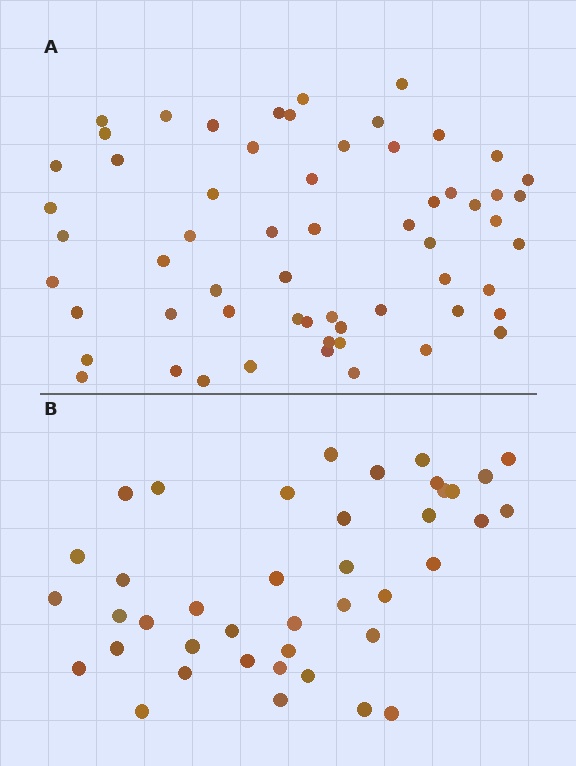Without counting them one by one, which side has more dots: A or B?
Region A (the top region) has more dots.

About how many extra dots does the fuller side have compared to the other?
Region A has approximately 20 more dots than region B.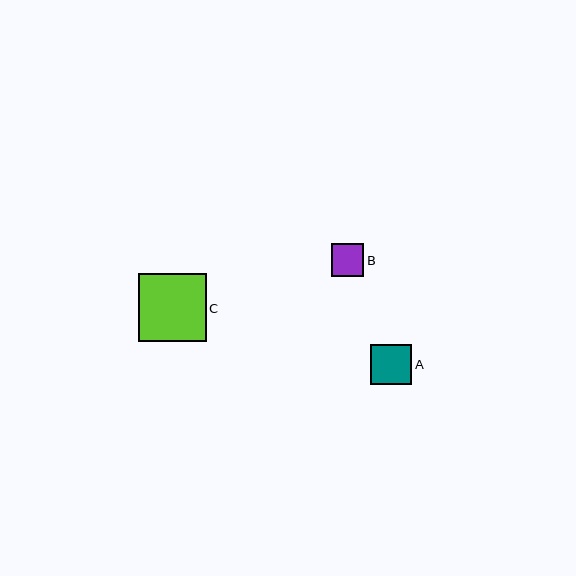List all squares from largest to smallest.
From largest to smallest: C, A, B.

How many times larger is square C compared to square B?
Square C is approximately 2.1 times the size of square B.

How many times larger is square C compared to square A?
Square C is approximately 1.7 times the size of square A.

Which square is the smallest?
Square B is the smallest with a size of approximately 33 pixels.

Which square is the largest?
Square C is the largest with a size of approximately 68 pixels.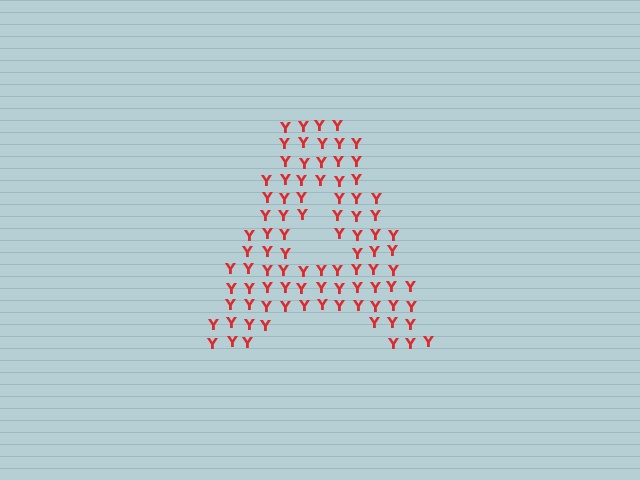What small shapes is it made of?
It is made of small letter Y's.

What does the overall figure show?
The overall figure shows the letter A.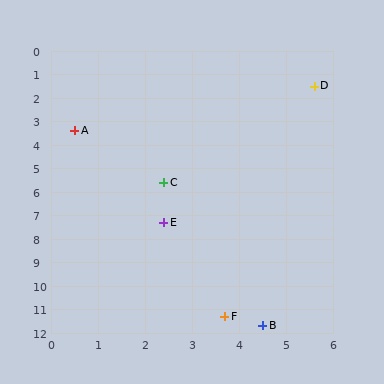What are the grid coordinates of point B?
Point B is at approximately (4.5, 11.7).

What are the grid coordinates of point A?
Point A is at approximately (0.5, 3.4).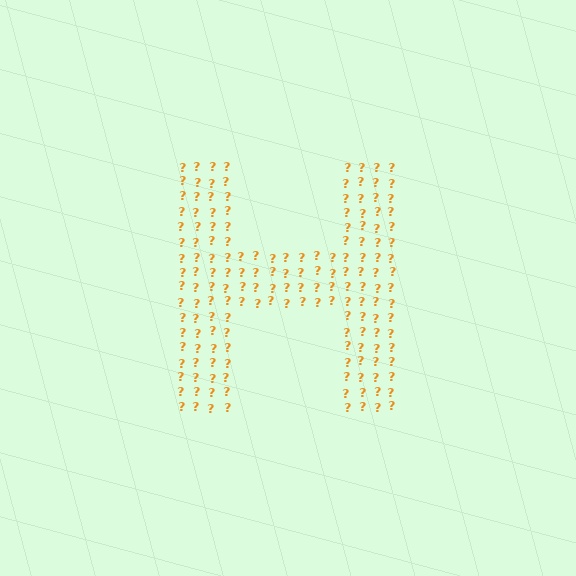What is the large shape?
The large shape is the letter H.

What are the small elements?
The small elements are question marks.